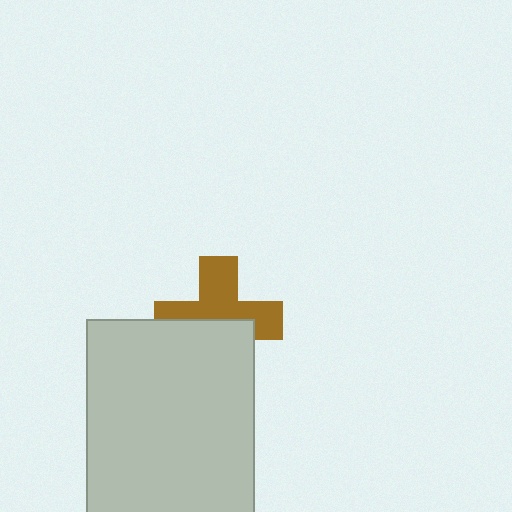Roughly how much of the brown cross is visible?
About half of it is visible (roughly 55%).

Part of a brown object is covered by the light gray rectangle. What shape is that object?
It is a cross.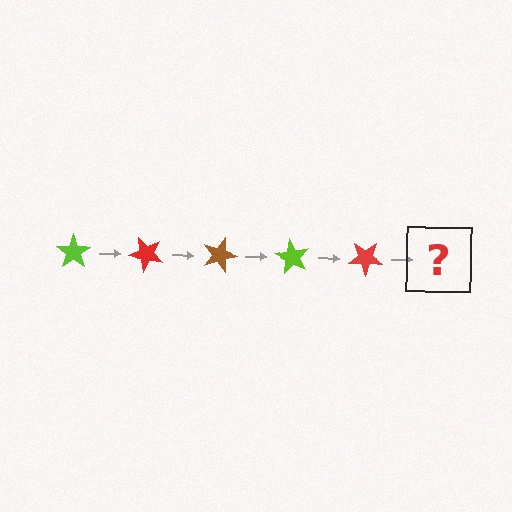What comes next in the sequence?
The next element should be a brown star, rotated 225 degrees from the start.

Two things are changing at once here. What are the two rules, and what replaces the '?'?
The two rules are that it rotates 45 degrees each step and the color cycles through lime, red, and brown. The '?' should be a brown star, rotated 225 degrees from the start.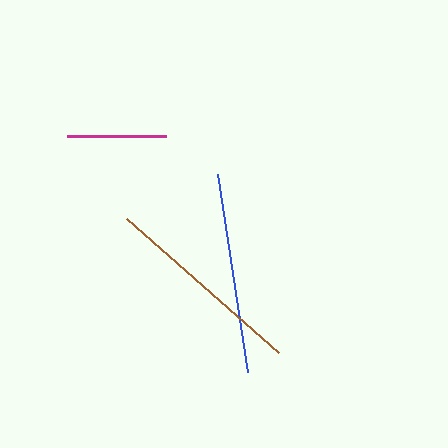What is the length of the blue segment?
The blue segment is approximately 201 pixels long.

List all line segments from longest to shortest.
From longest to shortest: brown, blue, magenta.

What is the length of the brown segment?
The brown segment is approximately 203 pixels long.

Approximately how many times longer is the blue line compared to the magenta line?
The blue line is approximately 2.0 times the length of the magenta line.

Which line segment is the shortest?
The magenta line is the shortest at approximately 99 pixels.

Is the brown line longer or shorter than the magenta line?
The brown line is longer than the magenta line.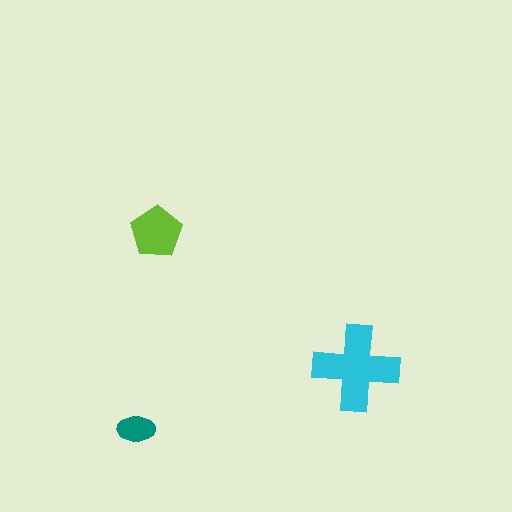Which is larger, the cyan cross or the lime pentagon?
The cyan cross.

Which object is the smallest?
The teal ellipse.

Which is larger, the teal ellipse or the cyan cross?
The cyan cross.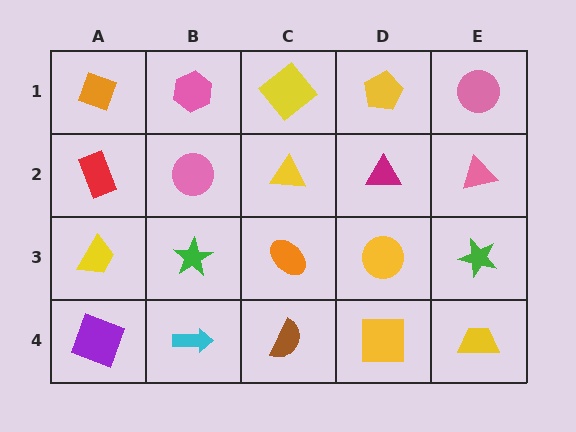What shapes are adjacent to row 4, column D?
A yellow circle (row 3, column D), a brown semicircle (row 4, column C), a yellow trapezoid (row 4, column E).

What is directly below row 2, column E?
A green star.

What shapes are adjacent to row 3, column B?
A pink circle (row 2, column B), a cyan arrow (row 4, column B), a yellow trapezoid (row 3, column A), an orange ellipse (row 3, column C).